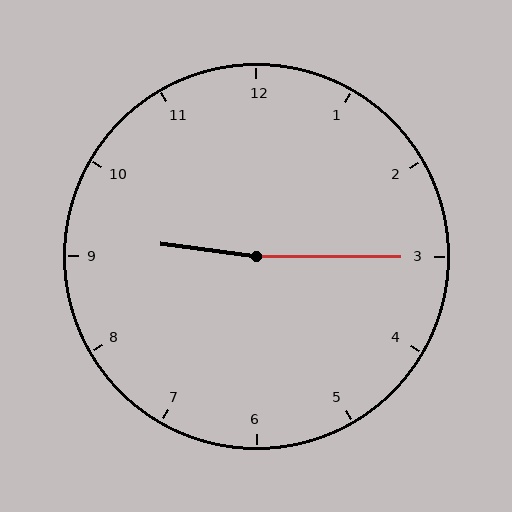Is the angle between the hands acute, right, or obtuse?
It is obtuse.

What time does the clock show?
9:15.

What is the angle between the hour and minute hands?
Approximately 172 degrees.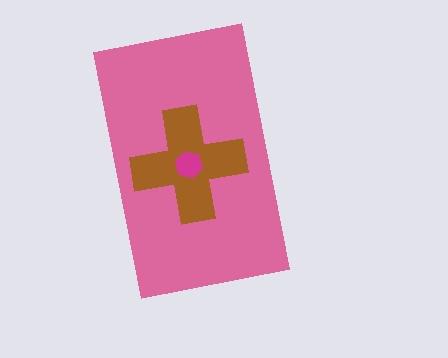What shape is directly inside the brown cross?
The magenta hexagon.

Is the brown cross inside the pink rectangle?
Yes.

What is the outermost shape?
The pink rectangle.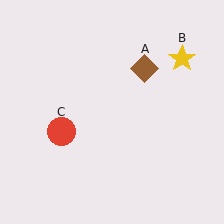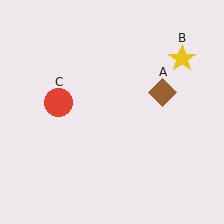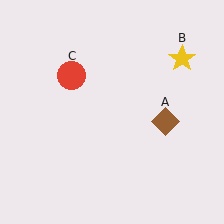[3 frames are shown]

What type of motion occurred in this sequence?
The brown diamond (object A), red circle (object C) rotated clockwise around the center of the scene.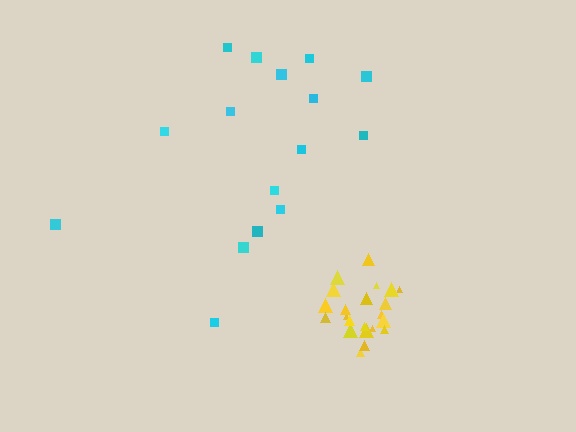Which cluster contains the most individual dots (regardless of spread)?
Yellow (23).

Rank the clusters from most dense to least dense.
yellow, cyan.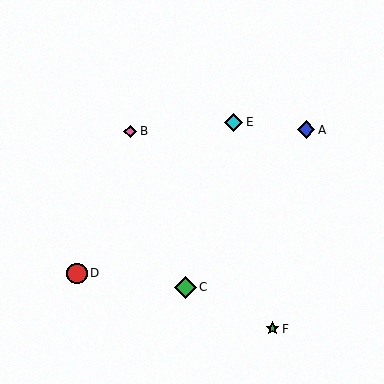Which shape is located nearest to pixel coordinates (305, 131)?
The blue diamond (labeled A) at (306, 130) is nearest to that location.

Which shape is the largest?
The green diamond (labeled C) is the largest.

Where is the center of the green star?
The center of the green star is at (272, 329).